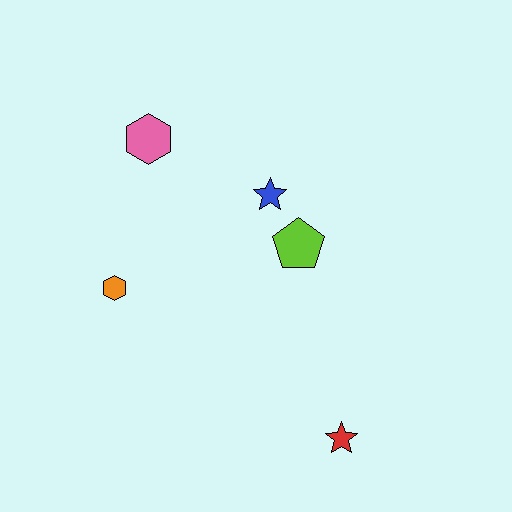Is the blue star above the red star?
Yes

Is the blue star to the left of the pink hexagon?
No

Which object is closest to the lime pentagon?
The blue star is closest to the lime pentagon.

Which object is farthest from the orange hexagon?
The red star is farthest from the orange hexagon.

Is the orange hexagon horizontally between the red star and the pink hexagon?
No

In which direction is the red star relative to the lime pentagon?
The red star is below the lime pentagon.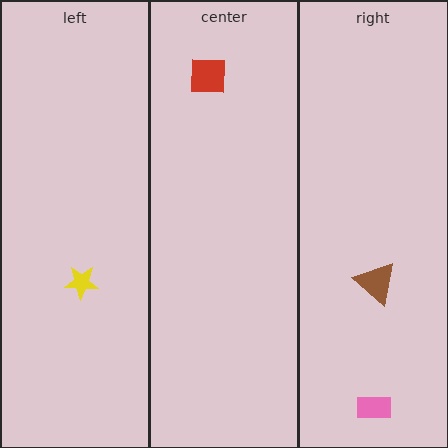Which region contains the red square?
The center region.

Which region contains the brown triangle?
The right region.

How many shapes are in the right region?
2.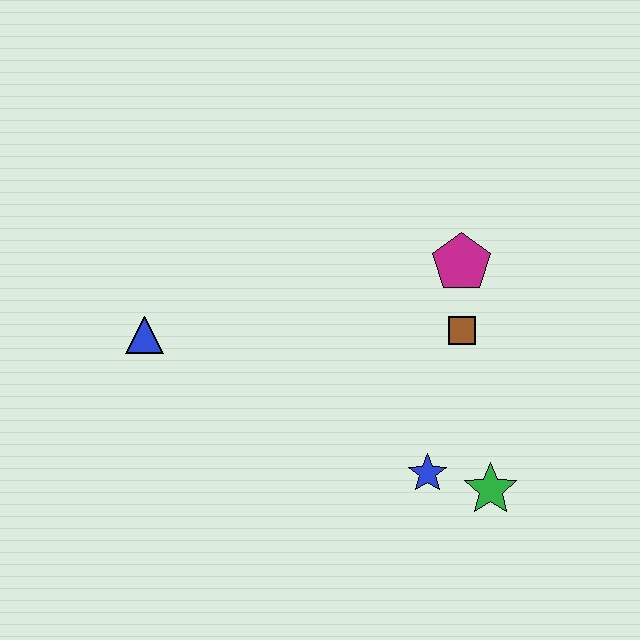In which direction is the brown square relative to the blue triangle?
The brown square is to the right of the blue triangle.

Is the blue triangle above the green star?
Yes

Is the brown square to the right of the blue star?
Yes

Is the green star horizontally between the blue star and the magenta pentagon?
No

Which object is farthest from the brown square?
The blue triangle is farthest from the brown square.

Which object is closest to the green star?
The blue star is closest to the green star.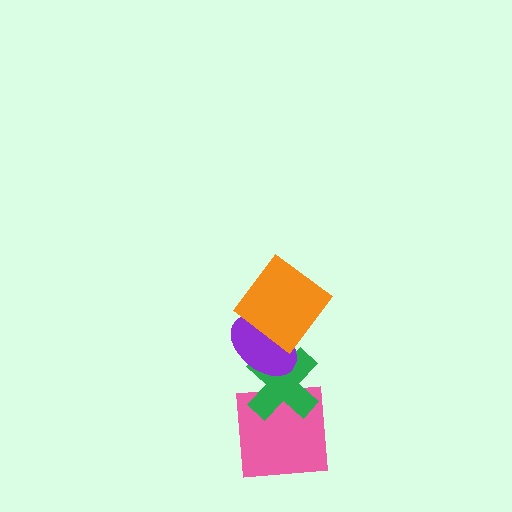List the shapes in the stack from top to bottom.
From top to bottom: the orange diamond, the purple ellipse, the green cross, the pink square.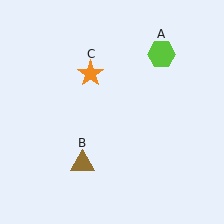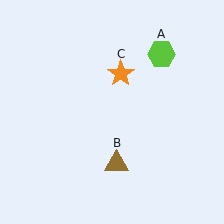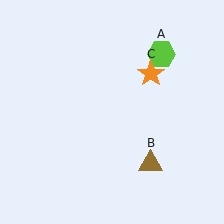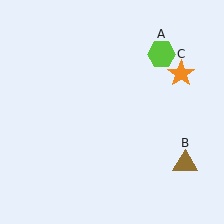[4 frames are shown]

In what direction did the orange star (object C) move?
The orange star (object C) moved right.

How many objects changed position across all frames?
2 objects changed position: brown triangle (object B), orange star (object C).